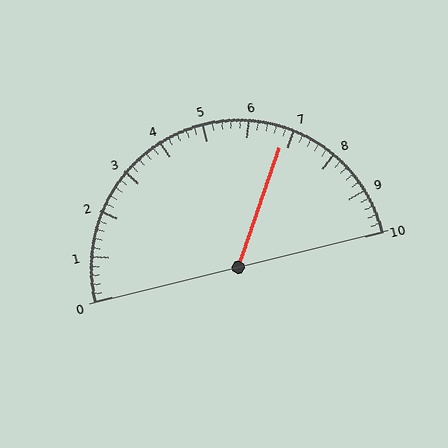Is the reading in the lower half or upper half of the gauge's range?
The reading is in the upper half of the range (0 to 10).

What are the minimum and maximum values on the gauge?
The gauge ranges from 0 to 10.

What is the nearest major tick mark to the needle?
The nearest major tick mark is 7.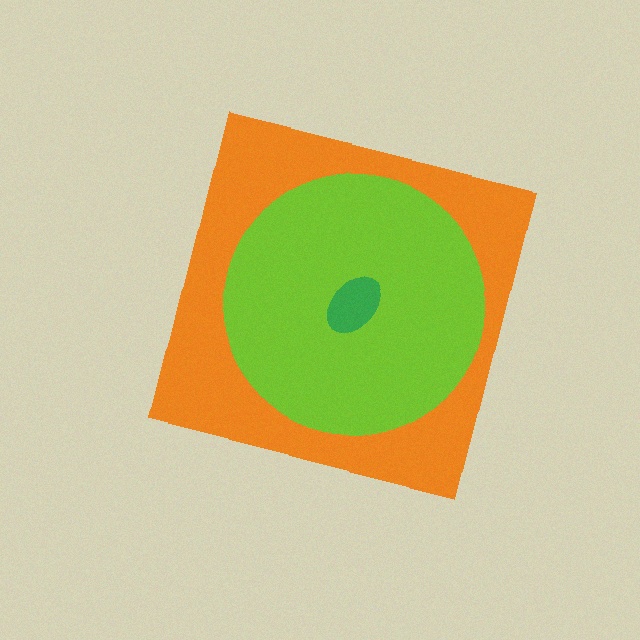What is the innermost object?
The green ellipse.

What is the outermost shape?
The orange square.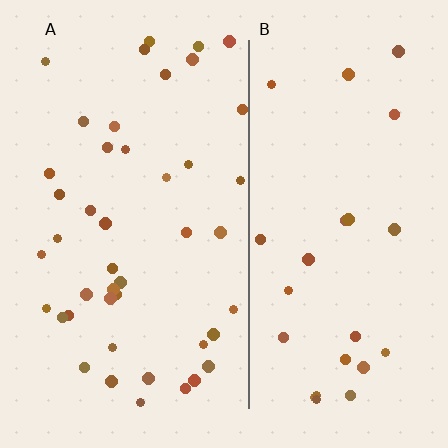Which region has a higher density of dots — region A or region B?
A (the left).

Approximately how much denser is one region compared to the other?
Approximately 1.7× — region A over region B.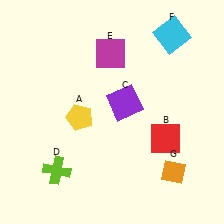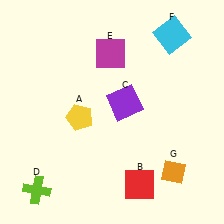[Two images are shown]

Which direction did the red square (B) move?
The red square (B) moved down.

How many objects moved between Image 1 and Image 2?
2 objects moved between the two images.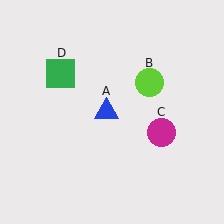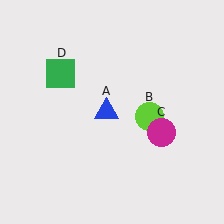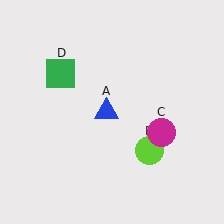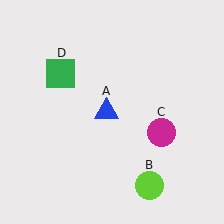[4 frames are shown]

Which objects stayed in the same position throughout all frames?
Blue triangle (object A) and magenta circle (object C) and green square (object D) remained stationary.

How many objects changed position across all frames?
1 object changed position: lime circle (object B).